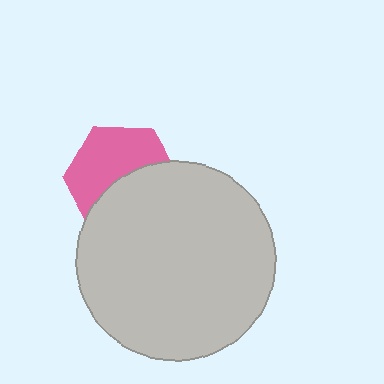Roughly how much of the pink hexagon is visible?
About half of it is visible (roughly 53%).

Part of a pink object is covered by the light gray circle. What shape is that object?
It is a hexagon.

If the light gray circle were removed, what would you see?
You would see the complete pink hexagon.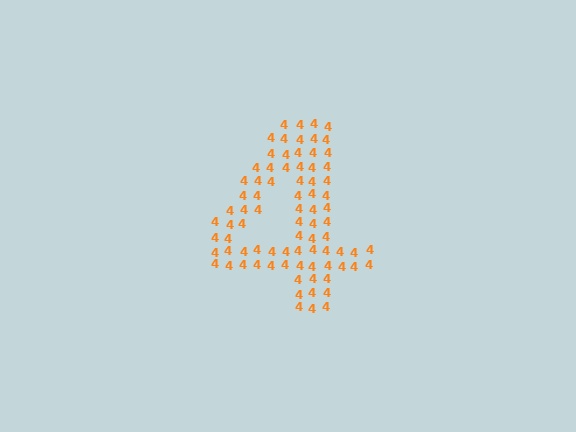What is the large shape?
The large shape is the digit 4.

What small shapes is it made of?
It is made of small digit 4's.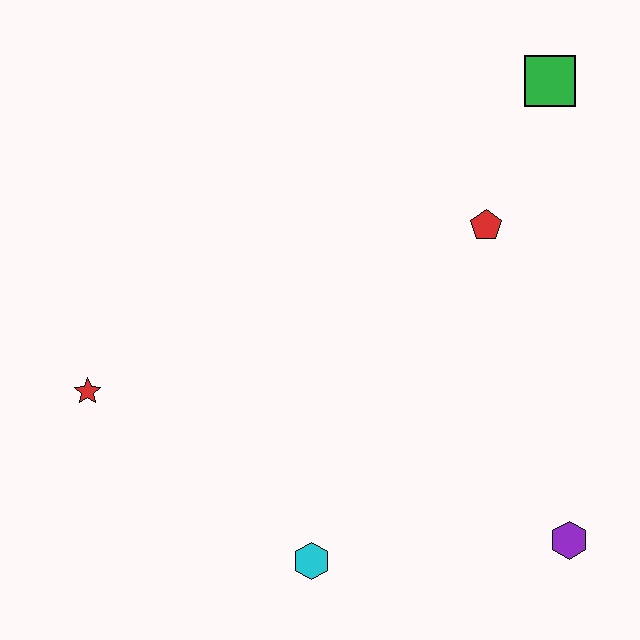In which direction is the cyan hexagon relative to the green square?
The cyan hexagon is below the green square.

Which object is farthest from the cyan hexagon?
The green square is farthest from the cyan hexagon.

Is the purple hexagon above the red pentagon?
No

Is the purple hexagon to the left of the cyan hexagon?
No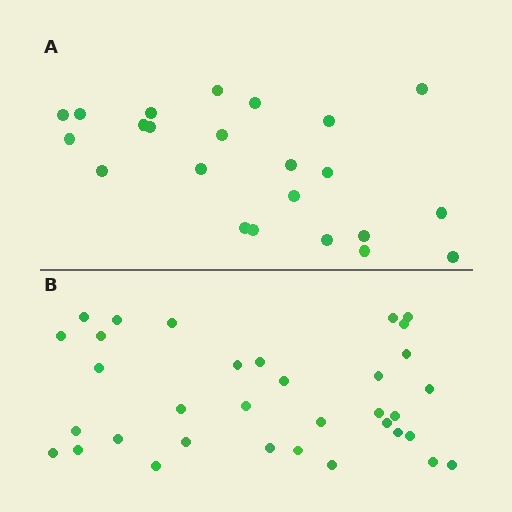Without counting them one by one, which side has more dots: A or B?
Region B (the bottom region) has more dots.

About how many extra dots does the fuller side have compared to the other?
Region B has roughly 12 or so more dots than region A.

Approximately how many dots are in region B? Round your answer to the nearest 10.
About 30 dots. (The exact count is 34, which rounds to 30.)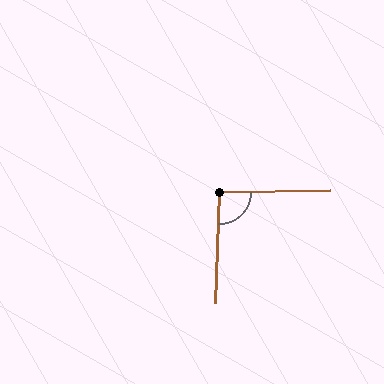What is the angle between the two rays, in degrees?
Approximately 93 degrees.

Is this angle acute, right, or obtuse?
It is approximately a right angle.